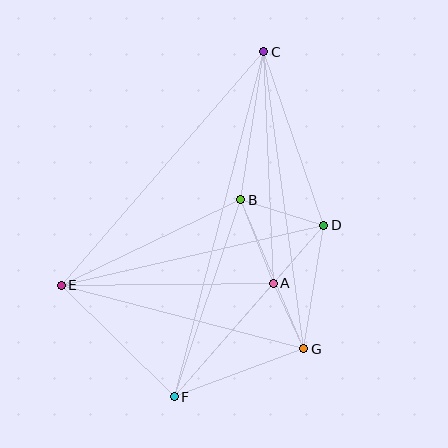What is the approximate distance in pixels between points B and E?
The distance between B and E is approximately 199 pixels.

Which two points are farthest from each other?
Points C and F are farthest from each other.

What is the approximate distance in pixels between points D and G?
The distance between D and G is approximately 125 pixels.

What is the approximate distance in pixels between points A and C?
The distance between A and C is approximately 232 pixels.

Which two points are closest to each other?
Points A and G are closest to each other.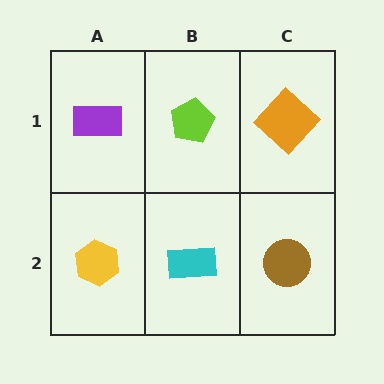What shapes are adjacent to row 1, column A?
A yellow hexagon (row 2, column A), a lime pentagon (row 1, column B).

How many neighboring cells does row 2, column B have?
3.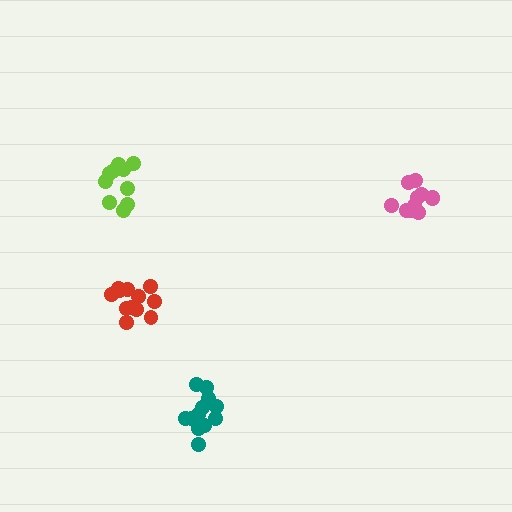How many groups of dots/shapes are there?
There are 4 groups.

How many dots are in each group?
Group 1: 11 dots, Group 2: 12 dots, Group 3: 12 dots, Group 4: 11 dots (46 total).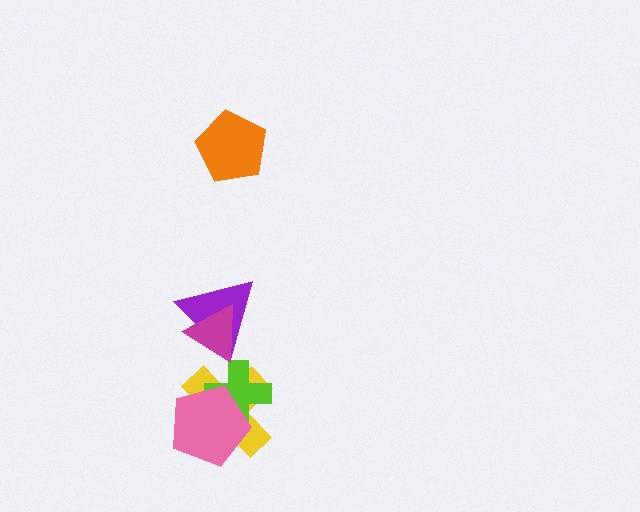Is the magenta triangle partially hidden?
No, no other shape covers it.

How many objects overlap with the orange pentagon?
0 objects overlap with the orange pentagon.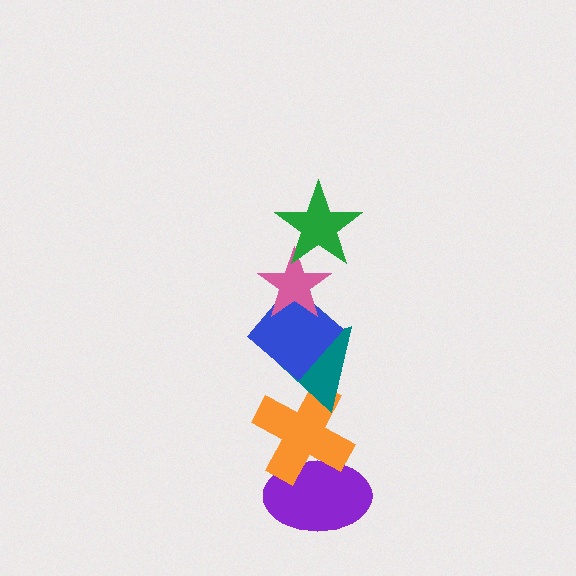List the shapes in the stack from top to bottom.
From top to bottom: the green star, the pink star, the blue diamond, the teal triangle, the orange cross, the purple ellipse.